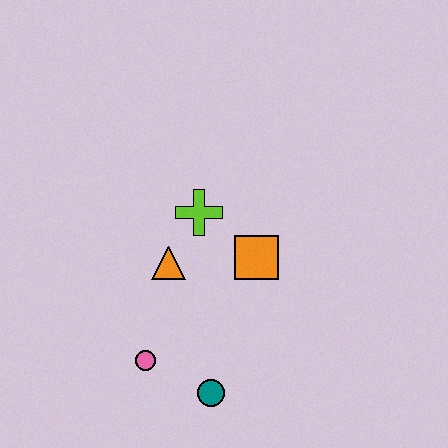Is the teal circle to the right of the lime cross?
Yes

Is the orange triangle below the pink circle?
No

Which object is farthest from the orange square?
The pink circle is farthest from the orange square.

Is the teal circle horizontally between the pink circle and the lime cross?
No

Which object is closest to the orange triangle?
The lime cross is closest to the orange triangle.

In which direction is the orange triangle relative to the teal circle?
The orange triangle is above the teal circle.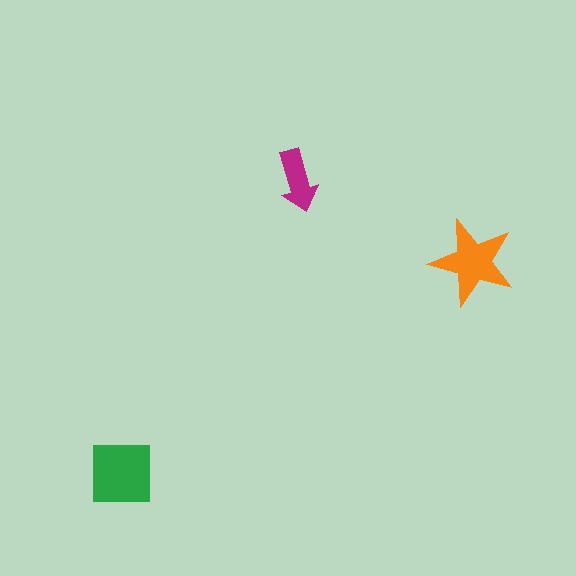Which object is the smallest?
The magenta arrow.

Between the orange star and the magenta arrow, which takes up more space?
The orange star.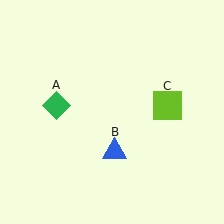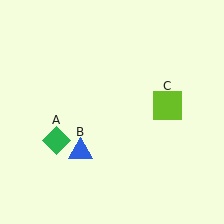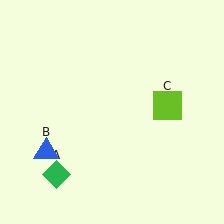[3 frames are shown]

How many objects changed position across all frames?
2 objects changed position: green diamond (object A), blue triangle (object B).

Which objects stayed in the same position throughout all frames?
Lime square (object C) remained stationary.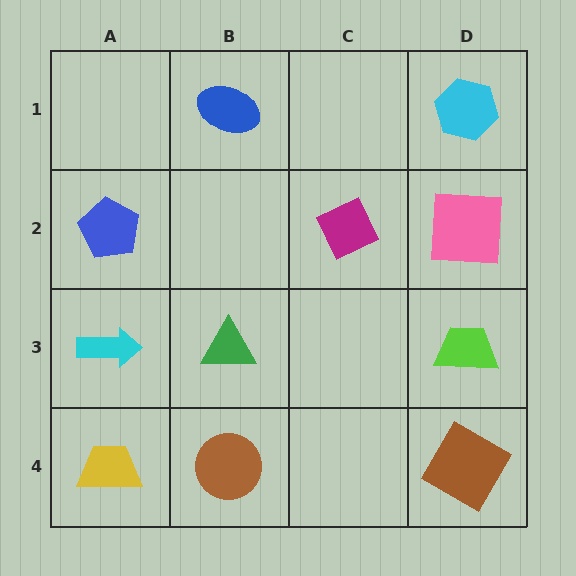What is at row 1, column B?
A blue ellipse.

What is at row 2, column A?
A blue pentagon.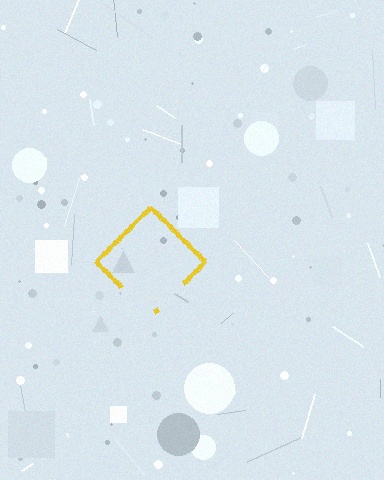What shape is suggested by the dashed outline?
The dashed outline suggests a diamond.